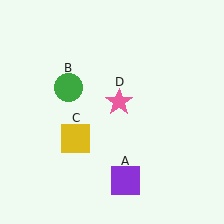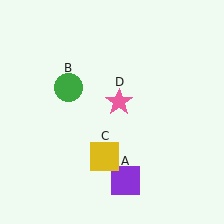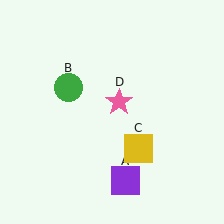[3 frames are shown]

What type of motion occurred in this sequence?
The yellow square (object C) rotated counterclockwise around the center of the scene.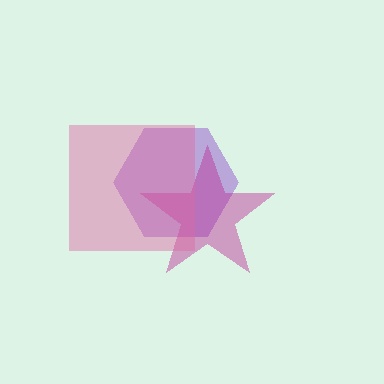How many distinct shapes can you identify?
There are 3 distinct shapes: a purple hexagon, a magenta star, a pink square.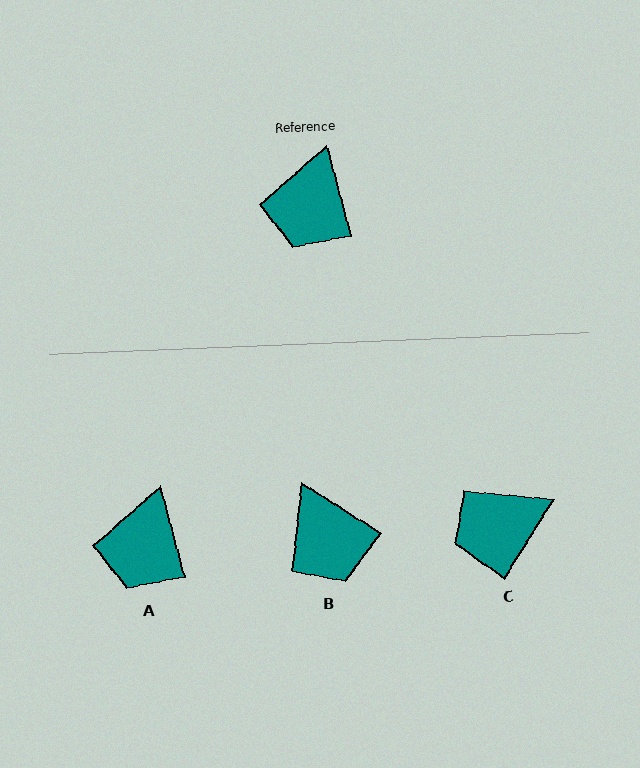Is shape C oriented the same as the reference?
No, it is off by about 47 degrees.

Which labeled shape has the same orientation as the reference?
A.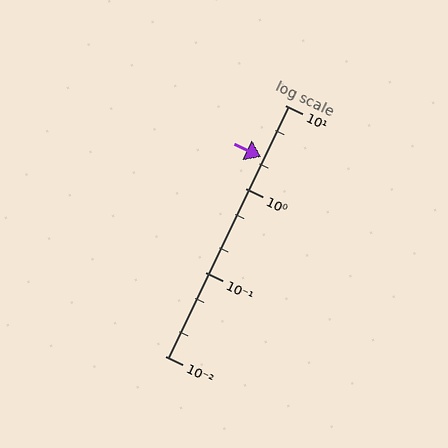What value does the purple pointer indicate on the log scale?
The pointer indicates approximately 2.4.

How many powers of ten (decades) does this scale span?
The scale spans 3 decades, from 0.01 to 10.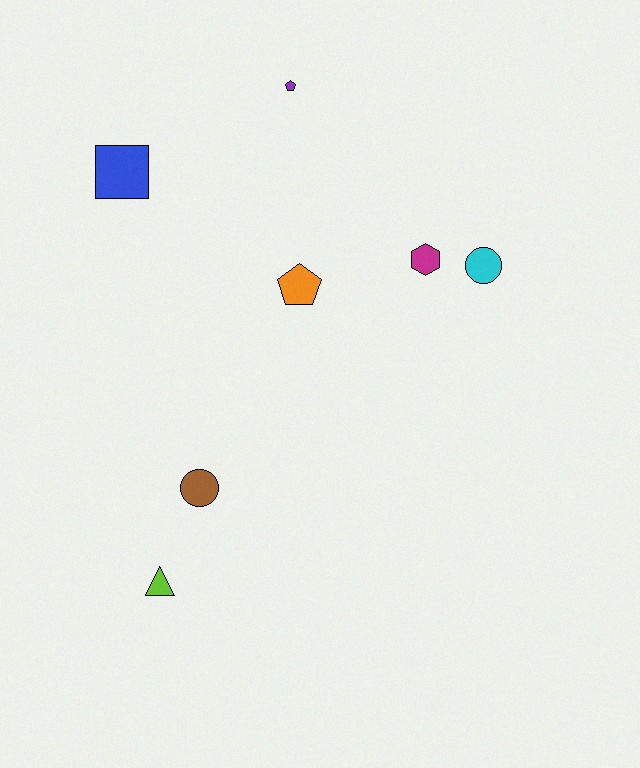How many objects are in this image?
There are 7 objects.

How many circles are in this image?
There are 2 circles.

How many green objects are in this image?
There are no green objects.